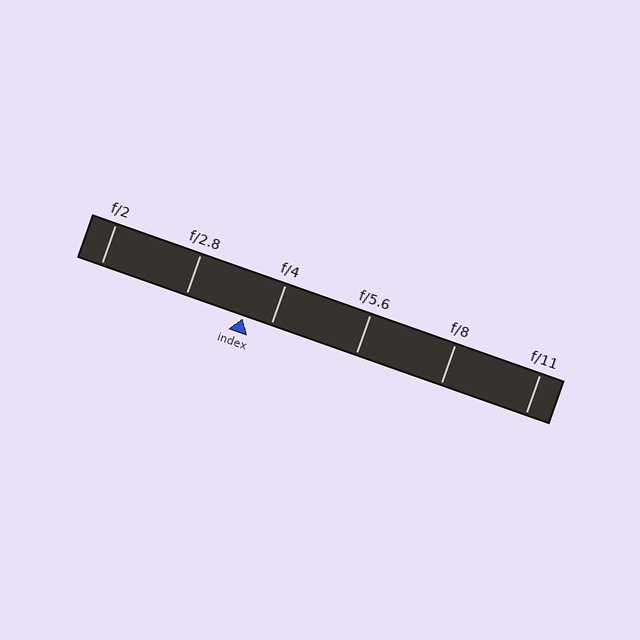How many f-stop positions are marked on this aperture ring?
There are 6 f-stop positions marked.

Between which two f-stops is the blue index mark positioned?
The index mark is between f/2.8 and f/4.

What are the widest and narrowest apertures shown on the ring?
The widest aperture shown is f/2 and the narrowest is f/11.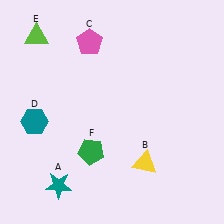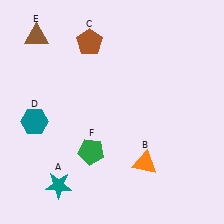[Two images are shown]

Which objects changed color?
B changed from yellow to orange. C changed from pink to brown. E changed from lime to brown.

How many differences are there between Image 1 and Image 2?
There are 3 differences between the two images.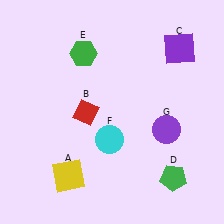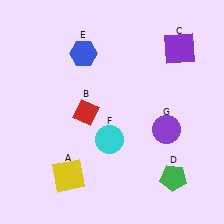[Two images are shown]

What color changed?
The hexagon (E) changed from green in Image 1 to blue in Image 2.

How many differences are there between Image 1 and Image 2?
There is 1 difference between the two images.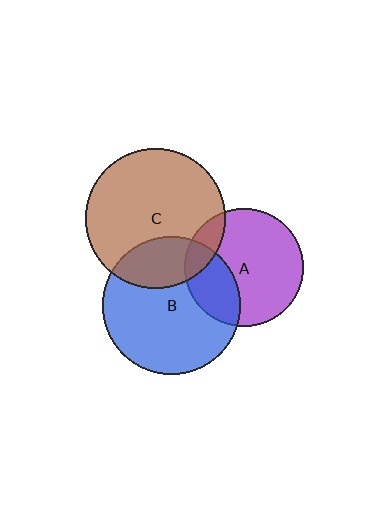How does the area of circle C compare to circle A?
Approximately 1.4 times.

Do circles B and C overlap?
Yes.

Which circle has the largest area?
Circle C (brown).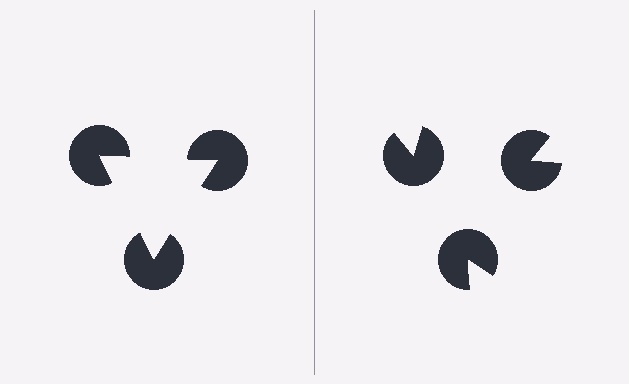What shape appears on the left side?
An illusory triangle.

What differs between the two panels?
The pac-man discs are positioned identically on both sides; only the wedge orientations differ. On the left they align to a triangle; on the right they are misaligned.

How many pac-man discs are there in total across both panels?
6 — 3 on each side.